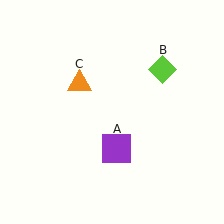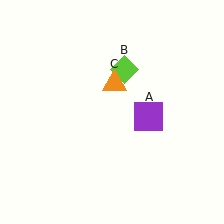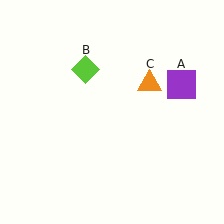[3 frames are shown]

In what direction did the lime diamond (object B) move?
The lime diamond (object B) moved left.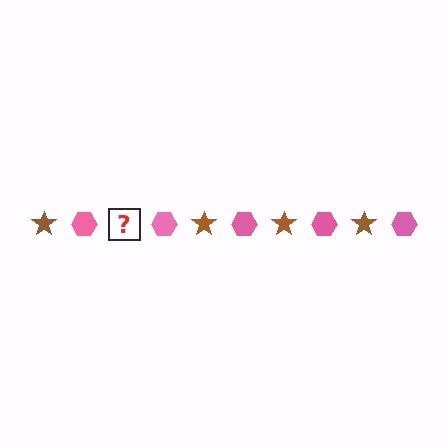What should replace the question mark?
The question mark should be replaced with a brown star.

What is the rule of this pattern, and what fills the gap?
The rule is that the pattern alternates between brown star and pink hexagon. The gap should be filled with a brown star.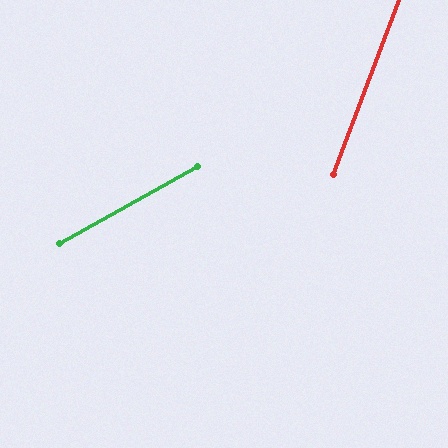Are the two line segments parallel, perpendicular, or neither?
Neither parallel nor perpendicular — they differ by about 40°.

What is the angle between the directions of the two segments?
Approximately 40 degrees.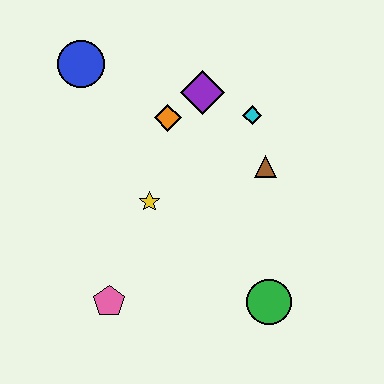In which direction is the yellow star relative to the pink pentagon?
The yellow star is above the pink pentagon.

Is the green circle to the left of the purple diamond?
No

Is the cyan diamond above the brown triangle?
Yes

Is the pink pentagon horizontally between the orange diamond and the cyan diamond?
No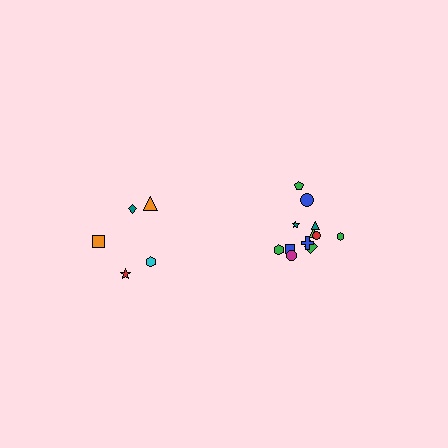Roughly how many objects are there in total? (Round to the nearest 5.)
Roughly 15 objects in total.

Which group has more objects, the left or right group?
The right group.